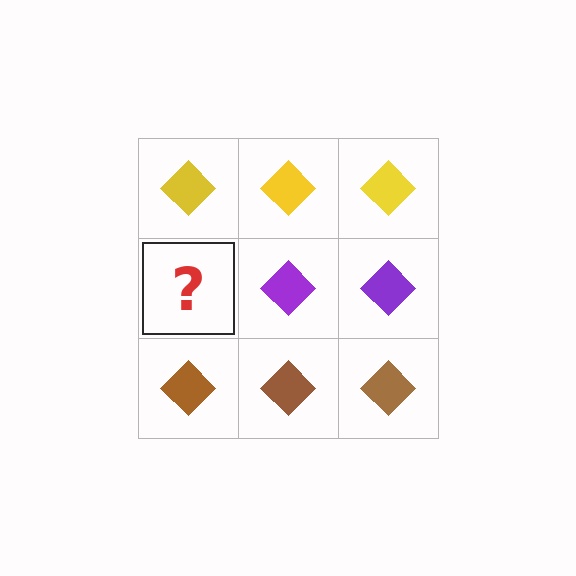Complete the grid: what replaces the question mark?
The question mark should be replaced with a purple diamond.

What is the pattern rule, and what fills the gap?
The rule is that each row has a consistent color. The gap should be filled with a purple diamond.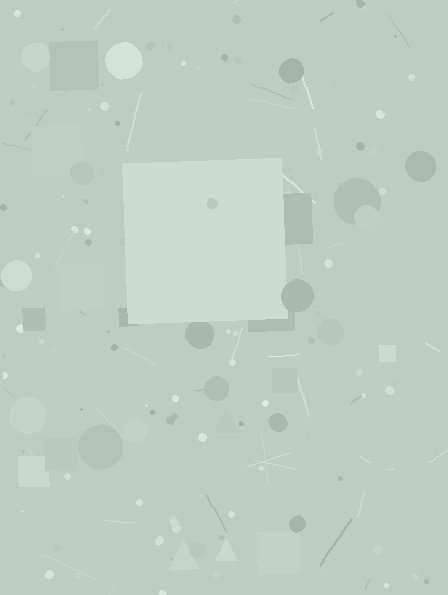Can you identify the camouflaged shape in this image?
The camouflaged shape is a square.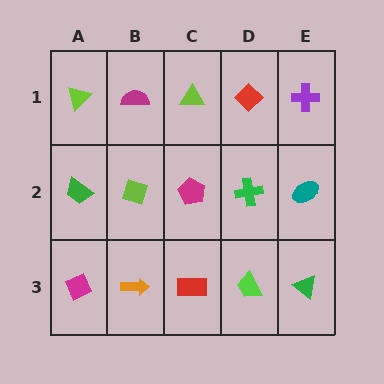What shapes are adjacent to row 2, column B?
A magenta semicircle (row 1, column B), an orange arrow (row 3, column B), a green trapezoid (row 2, column A), a magenta pentagon (row 2, column C).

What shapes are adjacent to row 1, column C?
A magenta pentagon (row 2, column C), a magenta semicircle (row 1, column B), a red diamond (row 1, column D).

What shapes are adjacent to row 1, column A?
A green trapezoid (row 2, column A), a magenta semicircle (row 1, column B).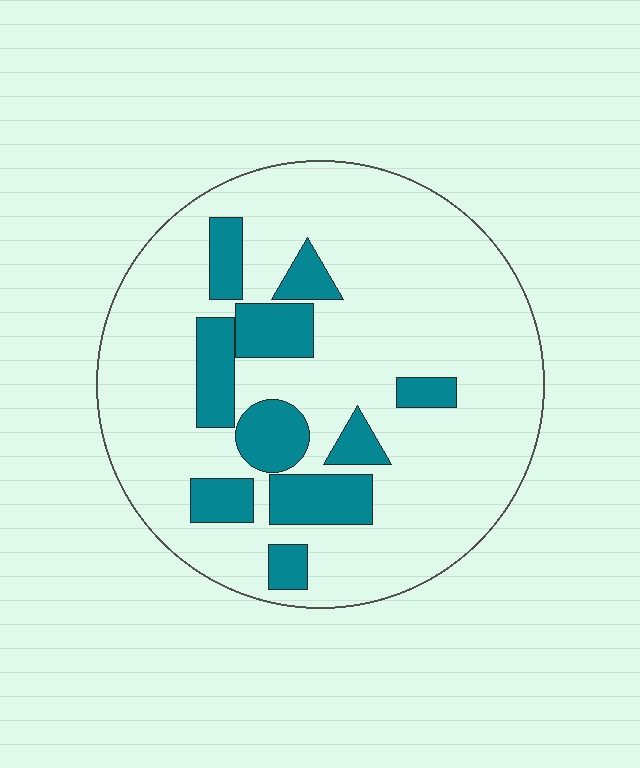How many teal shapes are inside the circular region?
10.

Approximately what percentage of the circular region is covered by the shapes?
Approximately 20%.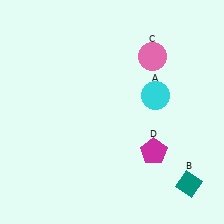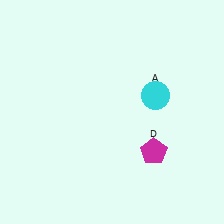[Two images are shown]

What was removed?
The teal diamond (B), the pink circle (C) were removed in Image 2.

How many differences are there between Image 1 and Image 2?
There are 2 differences between the two images.